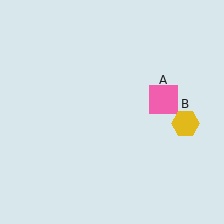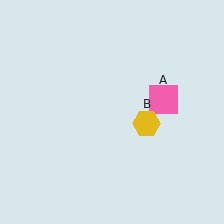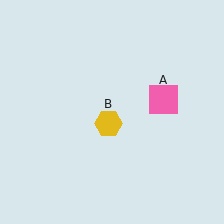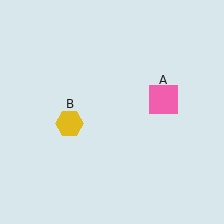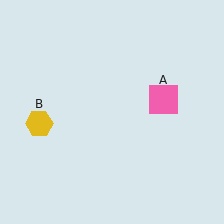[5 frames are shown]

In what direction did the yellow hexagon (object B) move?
The yellow hexagon (object B) moved left.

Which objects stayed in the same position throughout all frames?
Pink square (object A) remained stationary.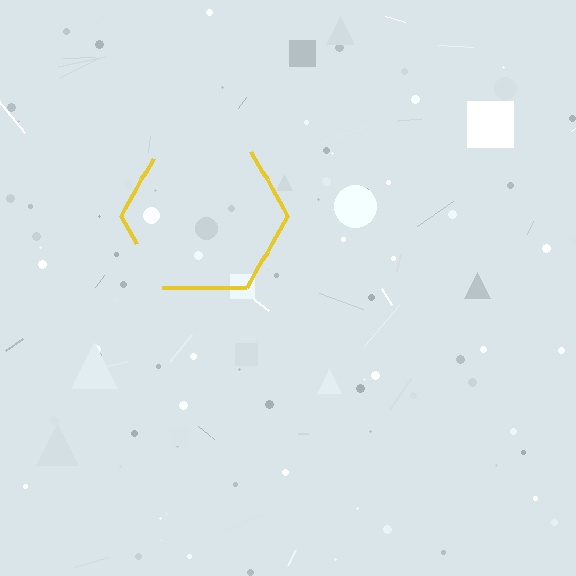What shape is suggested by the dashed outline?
The dashed outline suggests a hexagon.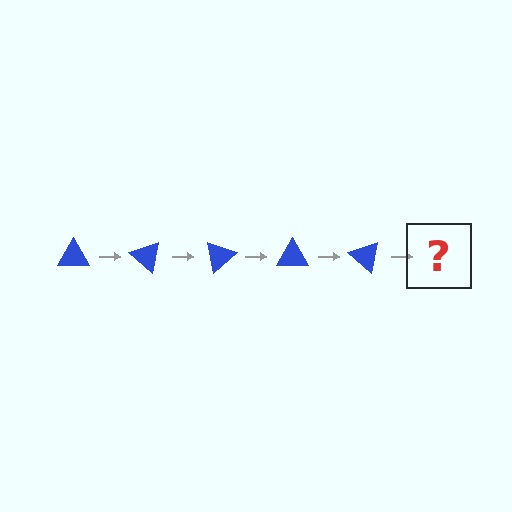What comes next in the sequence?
The next element should be a blue triangle rotated 200 degrees.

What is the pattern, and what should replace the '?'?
The pattern is that the triangle rotates 40 degrees each step. The '?' should be a blue triangle rotated 200 degrees.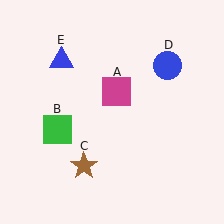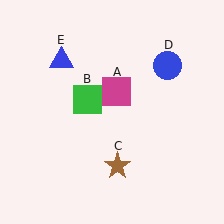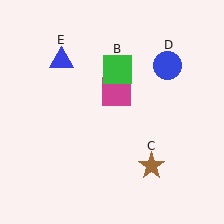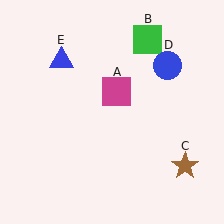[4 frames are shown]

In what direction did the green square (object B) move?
The green square (object B) moved up and to the right.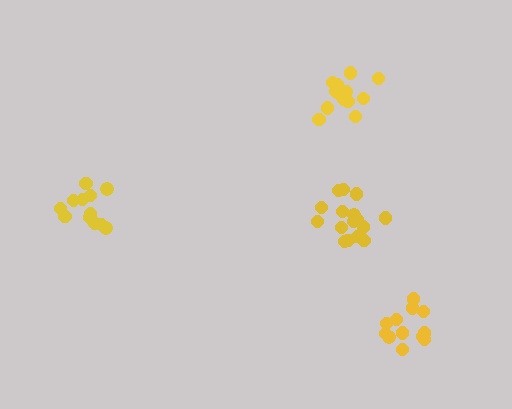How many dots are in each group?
Group 1: 16 dots, Group 2: 14 dots, Group 3: 12 dots, Group 4: 12 dots (54 total).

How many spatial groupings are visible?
There are 4 spatial groupings.